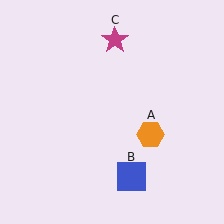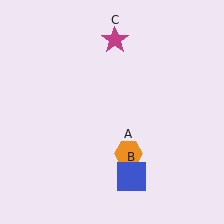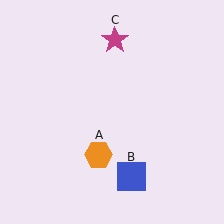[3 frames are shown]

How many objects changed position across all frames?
1 object changed position: orange hexagon (object A).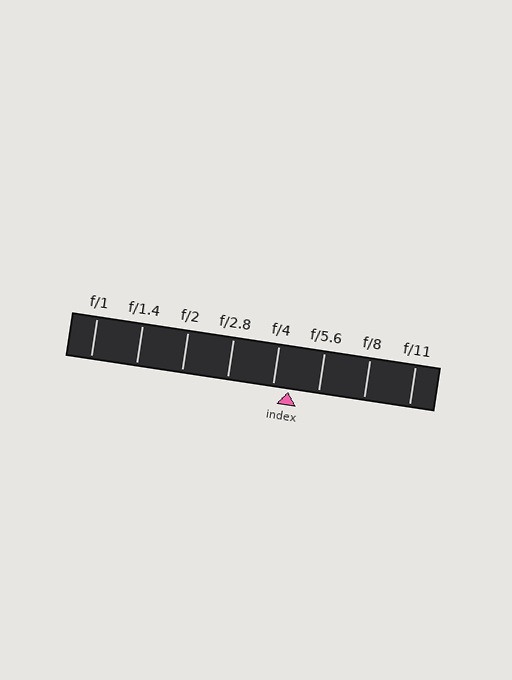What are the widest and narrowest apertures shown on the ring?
The widest aperture shown is f/1 and the narrowest is f/11.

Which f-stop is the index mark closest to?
The index mark is closest to f/4.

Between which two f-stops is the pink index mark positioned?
The index mark is between f/4 and f/5.6.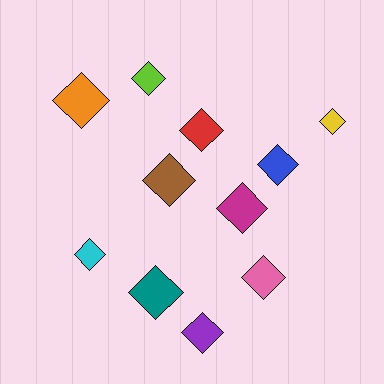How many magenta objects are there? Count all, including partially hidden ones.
There is 1 magenta object.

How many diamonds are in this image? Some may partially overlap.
There are 11 diamonds.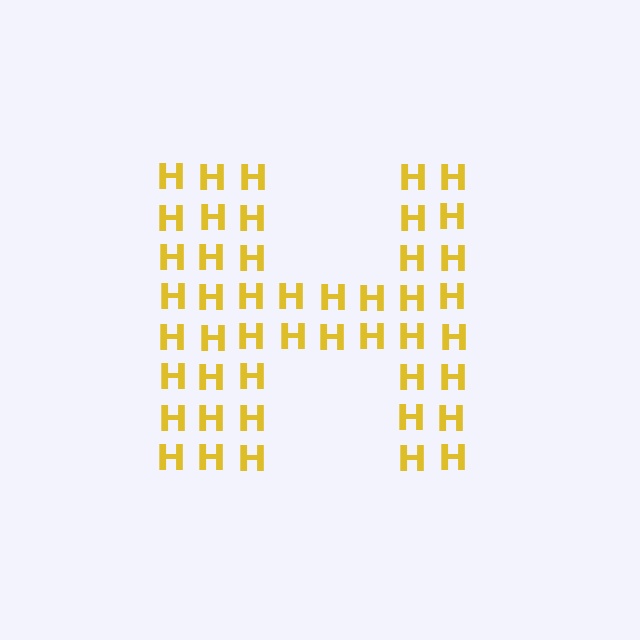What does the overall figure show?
The overall figure shows the letter H.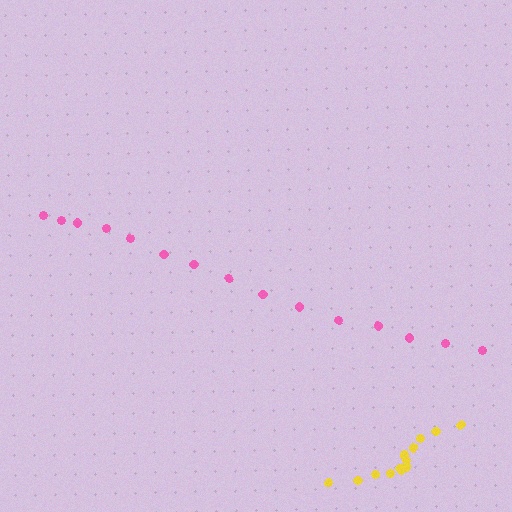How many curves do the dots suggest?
There are 2 distinct paths.